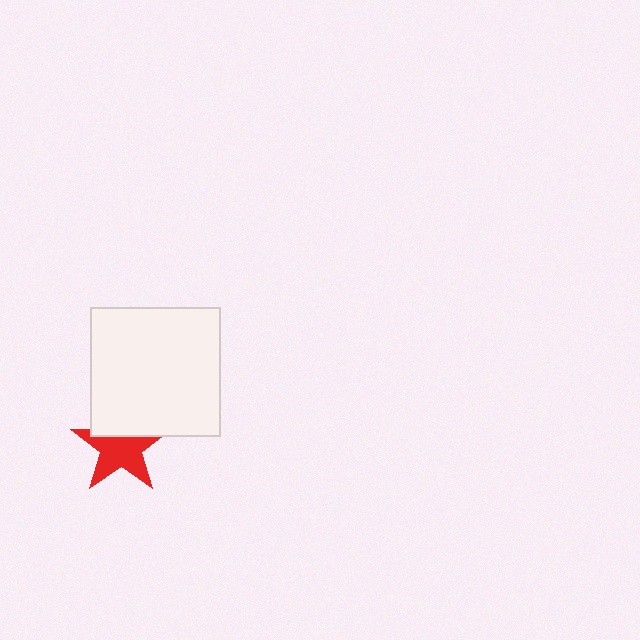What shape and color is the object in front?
The object in front is a white square.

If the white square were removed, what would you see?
You would see the complete red star.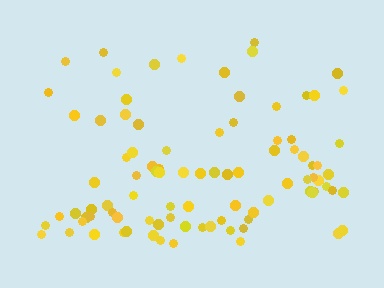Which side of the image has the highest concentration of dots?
The bottom.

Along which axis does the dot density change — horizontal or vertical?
Vertical.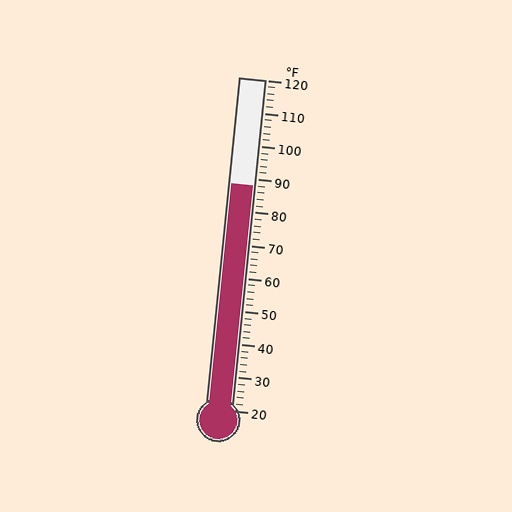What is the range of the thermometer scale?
The thermometer scale ranges from 20°F to 120°F.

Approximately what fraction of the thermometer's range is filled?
The thermometer is filled to approximately 70% of its range.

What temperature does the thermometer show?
The thermometer shows approximately 88°F.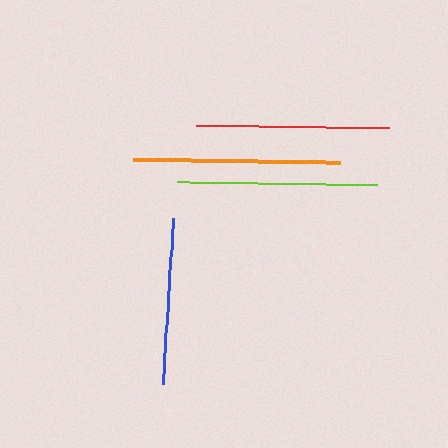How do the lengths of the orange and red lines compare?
The orange and red lines are approximately the same length.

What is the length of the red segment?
The red segment is approximately 193 pixels long.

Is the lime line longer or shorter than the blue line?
The lime line is longer than the blue line.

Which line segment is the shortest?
The blue line is the shortest at approximately 166 pixels.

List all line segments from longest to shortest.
From longest to shortest: orange, lime, red, blue.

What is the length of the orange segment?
The orange segment is approximately 208 pixels long.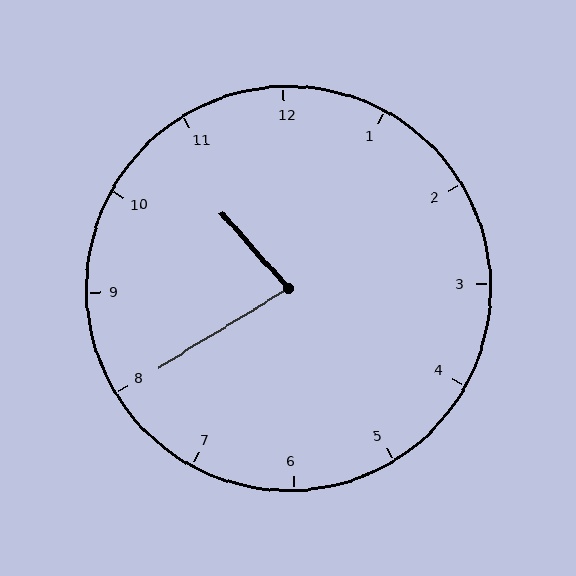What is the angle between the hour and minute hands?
Approximately 80 degrees.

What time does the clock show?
10:40.